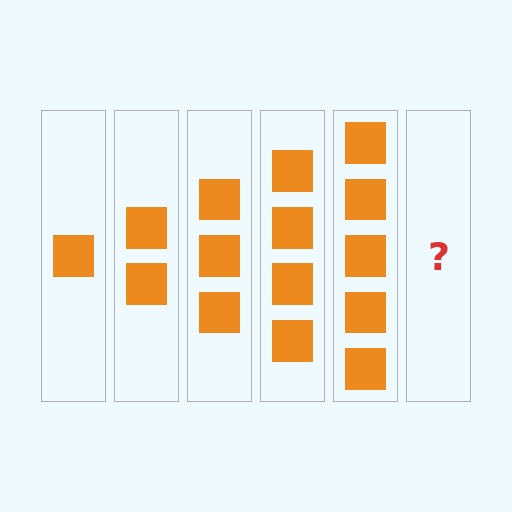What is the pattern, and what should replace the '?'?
The pattern is that each step adds one more square. The '?' should be 6 squares.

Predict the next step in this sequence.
The next step is 6 squares.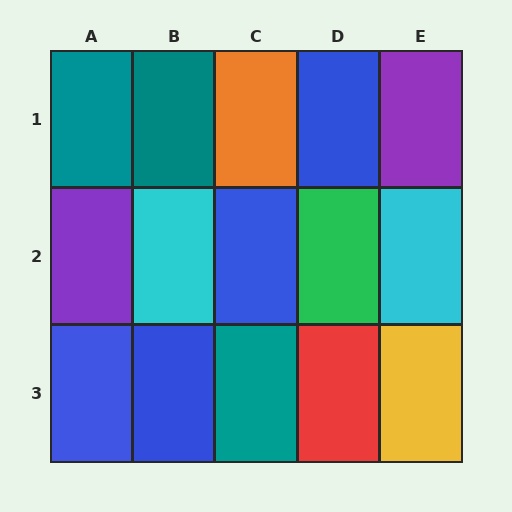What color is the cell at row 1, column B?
Teal.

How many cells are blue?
4 cells are blue.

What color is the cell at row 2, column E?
Cyan.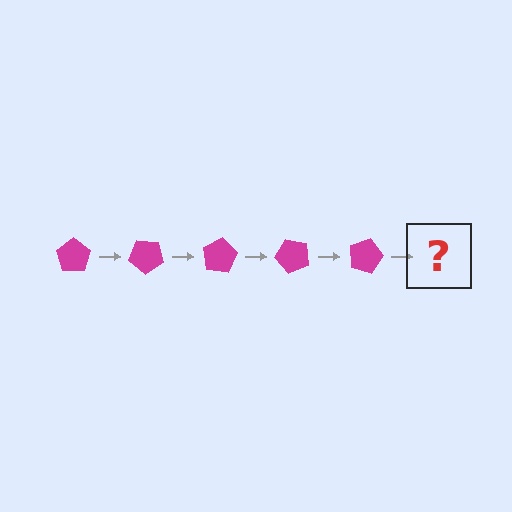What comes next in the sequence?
The next element should be a magenta pentagon rotated 200 degrees.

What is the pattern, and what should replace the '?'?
The pattern is that the pentagon rotates 40 degrees each step. The '?' should be a magenta pentagon rotated 200 degrees.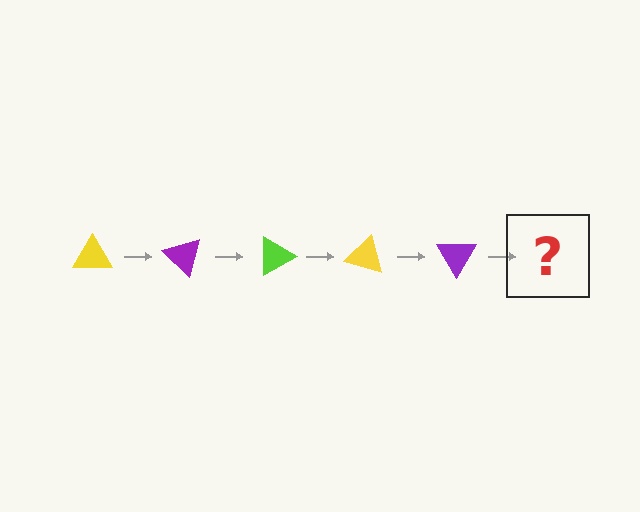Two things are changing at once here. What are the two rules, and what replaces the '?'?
The two rules are that it rotates 45 degrees each step and the color cycles through yellow, purple, and lime. The '?' should be a lime triangle, rotated 225 degrees from the start.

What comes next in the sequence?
The next element should be a lime triangle, rotated 225 degrees from the start.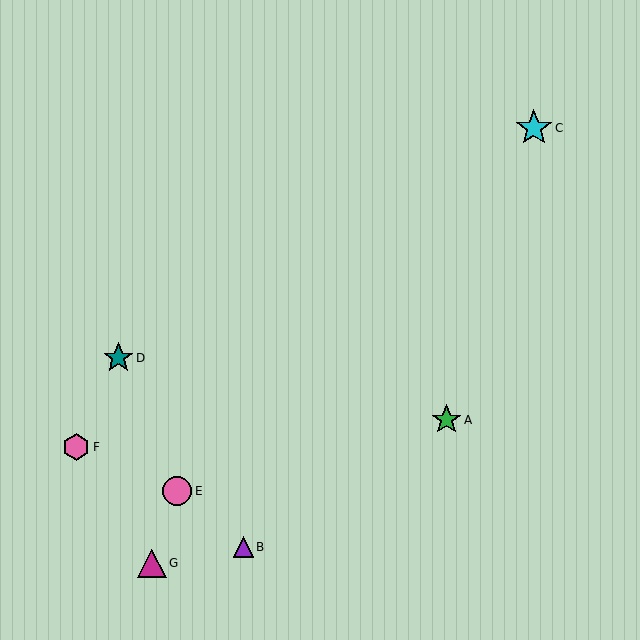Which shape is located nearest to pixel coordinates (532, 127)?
The cyan star (labeled C) at (534, 128) is nearest to that location.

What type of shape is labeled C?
Shape C is a cyan star.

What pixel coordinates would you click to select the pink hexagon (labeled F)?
Click at (76, 447) to select the pink hexagon F.